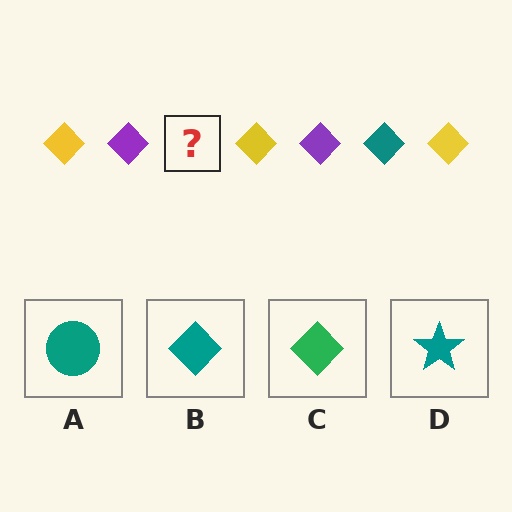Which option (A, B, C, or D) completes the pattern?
B.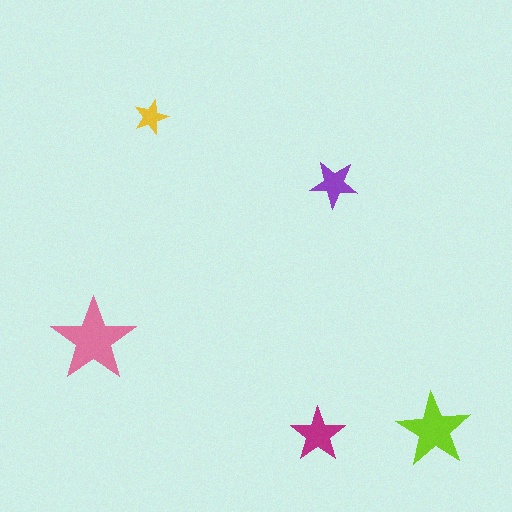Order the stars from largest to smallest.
the pink one, the lime one, the magenta one, the purple one, the yellow one.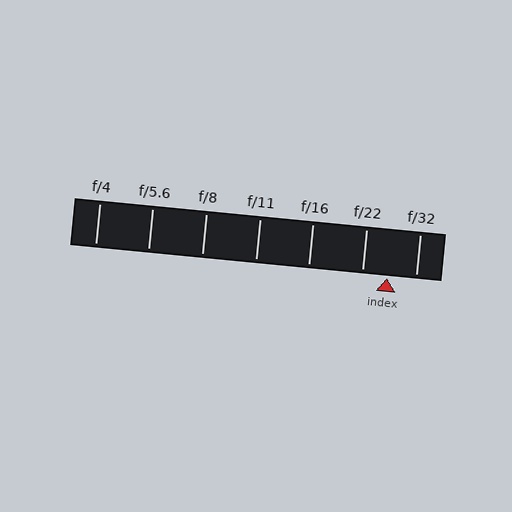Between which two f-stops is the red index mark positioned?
The index mark is between f/22 and f/32.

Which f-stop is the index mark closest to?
The index mark is closest to f/22.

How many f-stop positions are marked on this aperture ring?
There are 7 f-stop positions marked.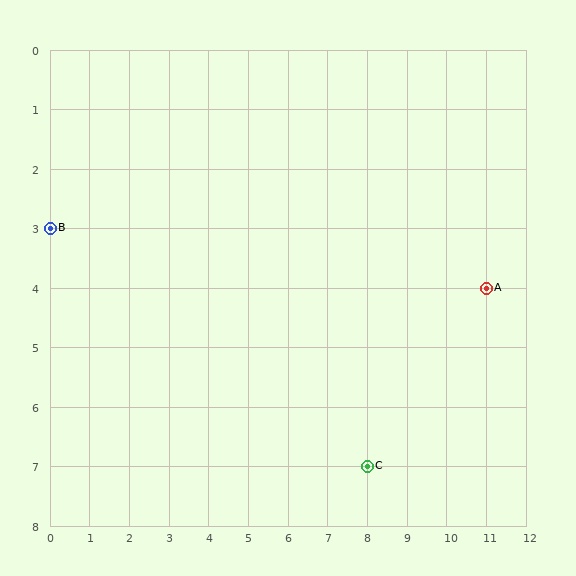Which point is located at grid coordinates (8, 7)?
Point C is at (8, 7).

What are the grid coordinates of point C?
Point C is at grid coordinates (8, 7).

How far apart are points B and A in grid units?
Points B and A are 11 columns and 1 row apart (about 11.0 grid units diagonally).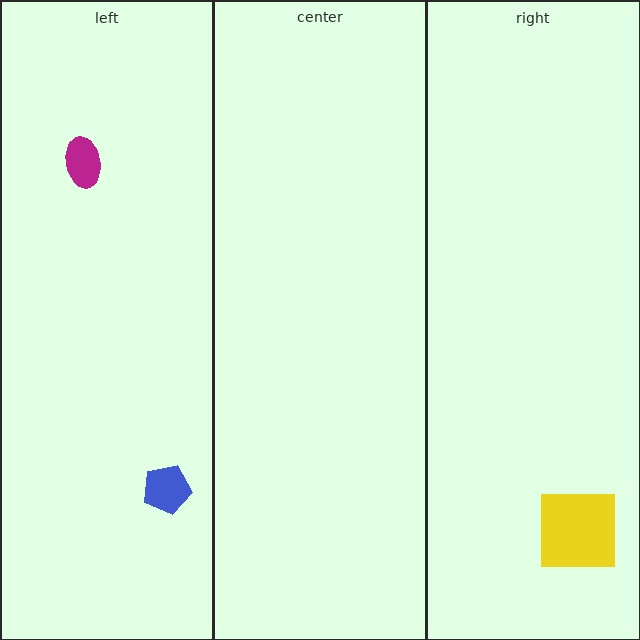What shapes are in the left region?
The magenta ellipse, the blue pentagon.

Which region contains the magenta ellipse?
The left region.